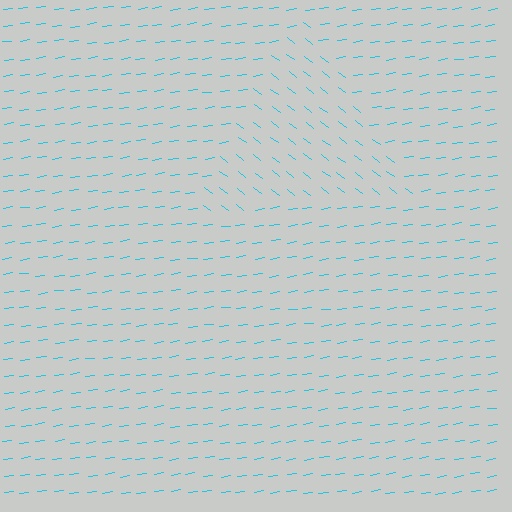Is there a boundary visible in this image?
Yes, there is a texture boundary formed by a change in line orientation.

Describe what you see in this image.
The image is filled with small cyan line segments. A triangle region in the image has lines oriented differently from the surrounding lines, creating a visible texture boundary.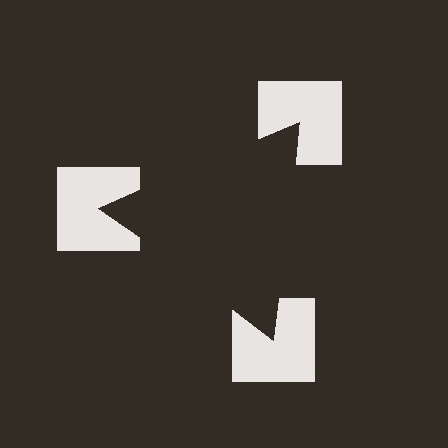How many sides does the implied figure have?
3 sides.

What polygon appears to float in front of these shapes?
An illusory triangle — its edges are inferred from the aligned wedge cuts in the notched squares, not physically drawn.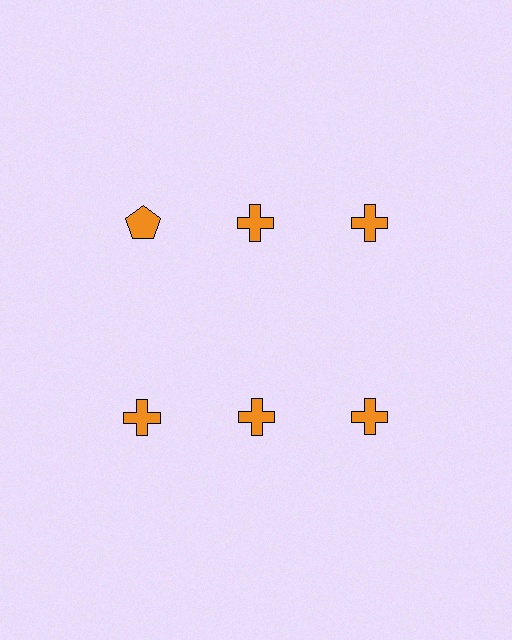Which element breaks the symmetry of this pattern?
The orange pentagon in the top row, leftmost column breaks the symmetry. All other shapes are orange crosses.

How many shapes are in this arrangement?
There are 6 shapes arranged in a grid pattern.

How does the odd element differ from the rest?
It has a different shape: pentagon instead of cross.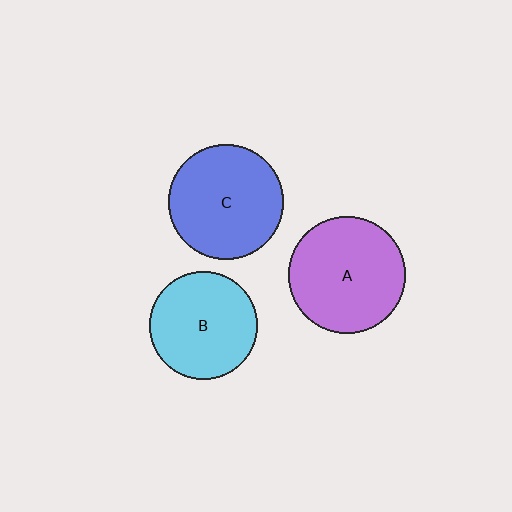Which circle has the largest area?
Circle A (purple).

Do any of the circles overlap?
No, none of the circles overlap.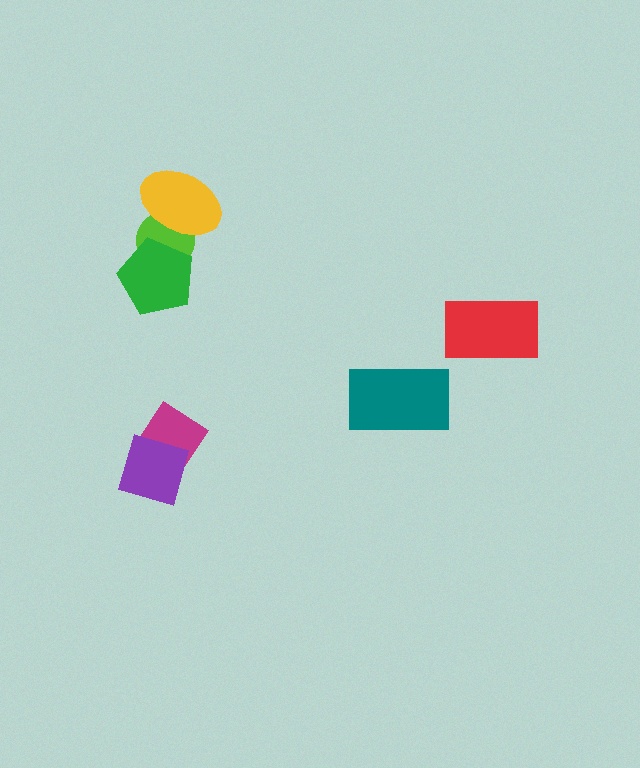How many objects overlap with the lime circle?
2 objects overlap with the lime circle.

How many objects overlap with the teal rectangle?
0 objects overlap with the teal rectangle.